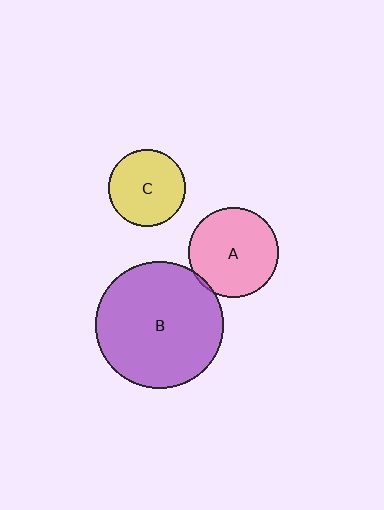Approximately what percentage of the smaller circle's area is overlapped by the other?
Approximately 5%.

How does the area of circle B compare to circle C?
Approximately 2.7 times.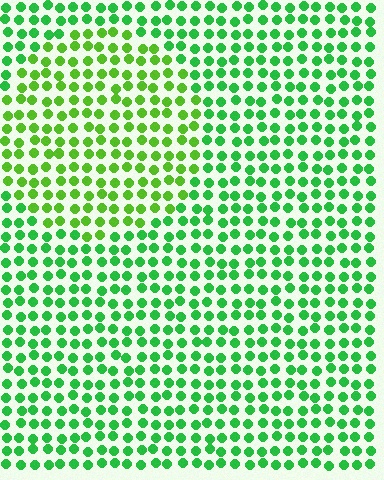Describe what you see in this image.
The image is filled with small green elements in a uniform arrangement. A circle-shaped region is visible where the elements are tinted to a slightly different hue, forming a subtle color boundary.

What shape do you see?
I see a circle.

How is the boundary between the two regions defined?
The boundary is defined purely by a slight shift in hue (about 28 degrees). Spacing, size, and orientation are identical on both sides.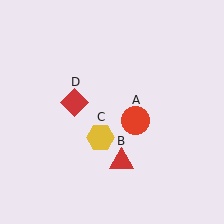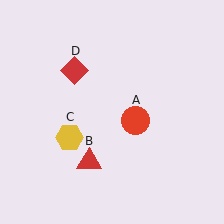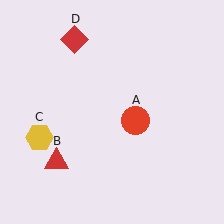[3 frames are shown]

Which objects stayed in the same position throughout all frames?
Red circle (object A) remained stationary.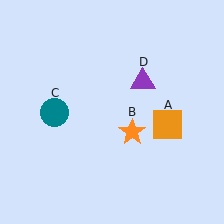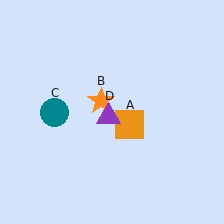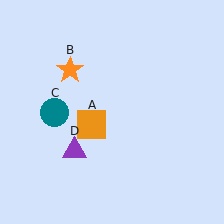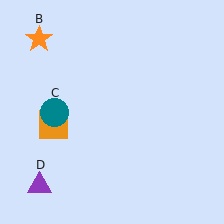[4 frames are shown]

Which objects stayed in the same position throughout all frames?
Teal circle (object C) remained stationary.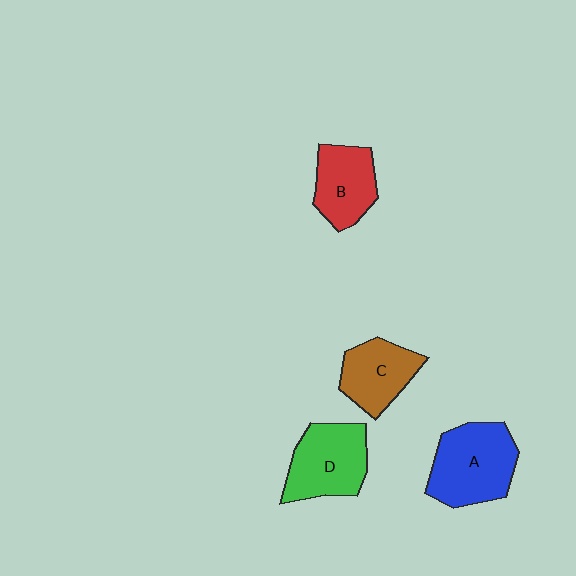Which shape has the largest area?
Shape A (blue).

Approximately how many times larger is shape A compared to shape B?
Approximately 1.4 times.